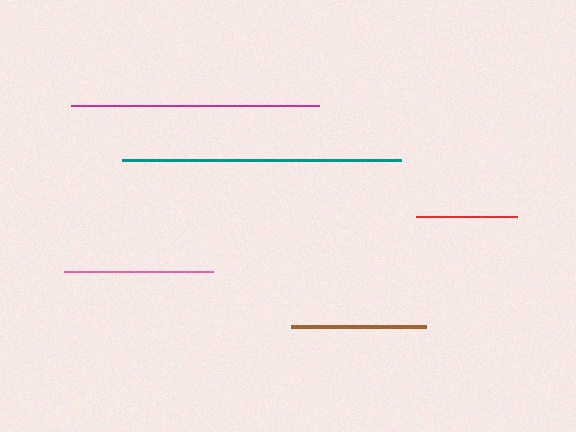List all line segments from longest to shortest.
From longest to shortest: teal, magenta, pink, brown, red.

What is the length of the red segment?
The red segment is approximately 101 pixels long.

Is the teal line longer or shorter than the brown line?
The teal line is longer than the brown line.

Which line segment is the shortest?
The red line is the shortest at approximately 101 pixels.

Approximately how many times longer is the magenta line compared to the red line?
The magenta line is approximately 2.5 times the length of the red line.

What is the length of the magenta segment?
The magenta segment is approximately 248 pixels long.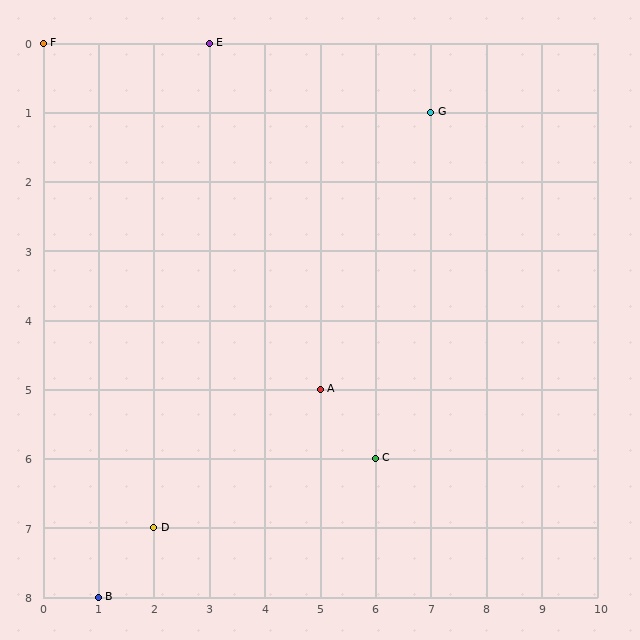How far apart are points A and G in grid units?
Points A and G are 2 columns and 4 rows apart (about 4.5 grid units diagonally).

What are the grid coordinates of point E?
Point E is at grid coordinates (3, 0).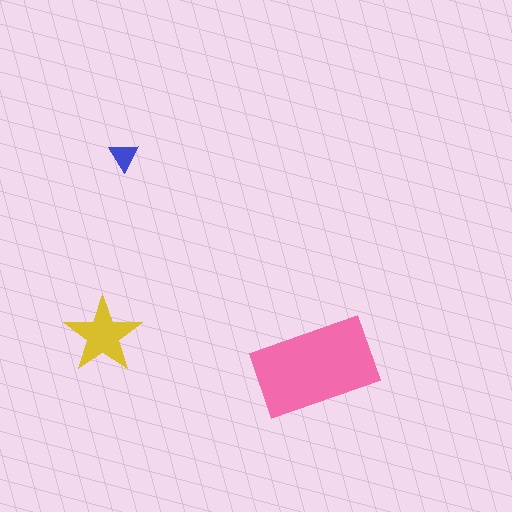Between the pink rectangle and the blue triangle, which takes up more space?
The pink rectangle.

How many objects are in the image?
There are 3 objects in the image.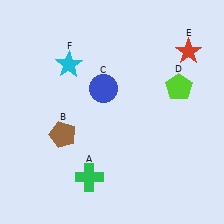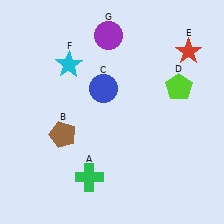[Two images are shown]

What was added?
A purple circle (G) was added in Image 2.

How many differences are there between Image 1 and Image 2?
There is 1 difference between the two images.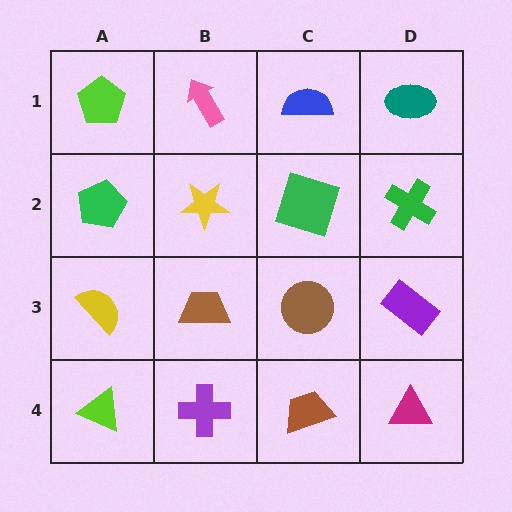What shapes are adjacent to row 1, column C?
A green square (row 2, column C), a pink arrow (row 1, column B), a teal ellipse (row 1, column D).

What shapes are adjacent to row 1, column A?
A green pentagon (row 2, column A), a pink arrow (row 1, column B).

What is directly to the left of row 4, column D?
A brown trapezoid.